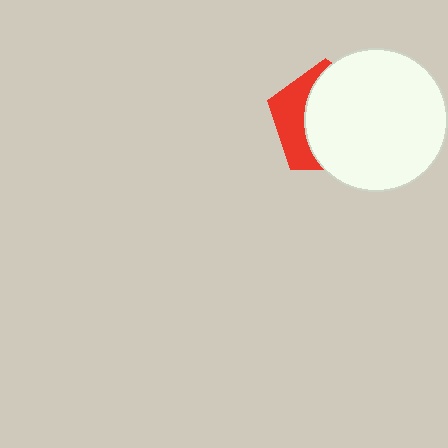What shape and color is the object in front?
The object in front is a white circle.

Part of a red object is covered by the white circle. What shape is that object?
It is a pentagon.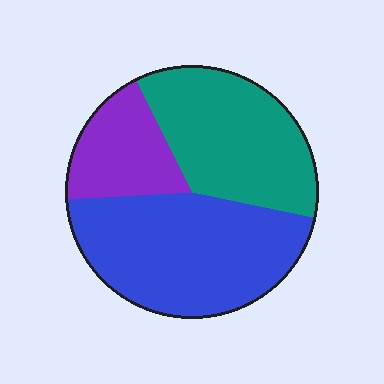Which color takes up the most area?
Blue, at roughly 45%.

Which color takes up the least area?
Purple, at roughly 20%.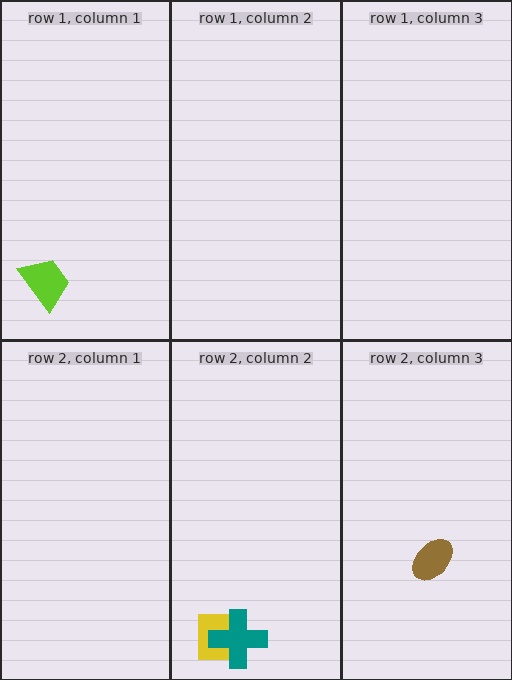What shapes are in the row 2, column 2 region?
The yellow square, the teal cross.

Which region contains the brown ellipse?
The row 2, column 3 region.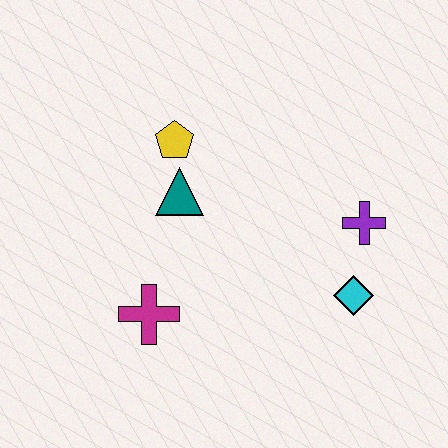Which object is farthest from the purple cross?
The magenta cross is farthest from the purple cross.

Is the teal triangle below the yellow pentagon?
Yes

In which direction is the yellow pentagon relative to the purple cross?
The yellow pentagon is to the left of the purple cross.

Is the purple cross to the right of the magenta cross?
Yes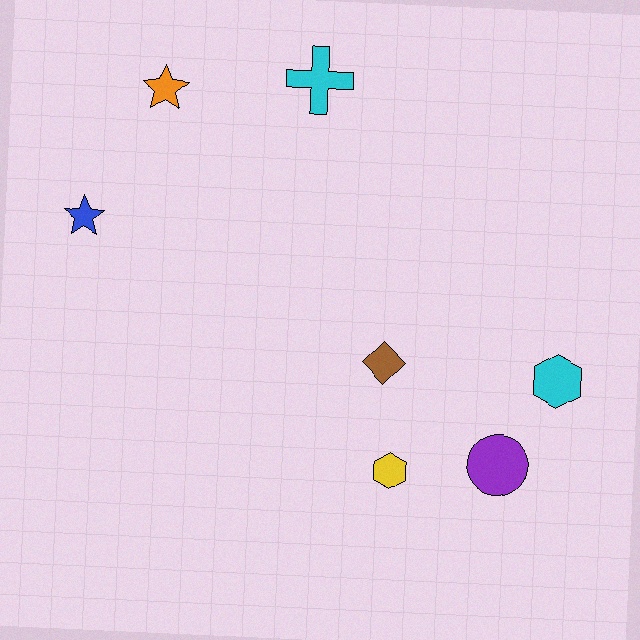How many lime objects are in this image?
There are no lime objects.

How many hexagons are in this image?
There are 2 hexagons.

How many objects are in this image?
There are 7 objects.